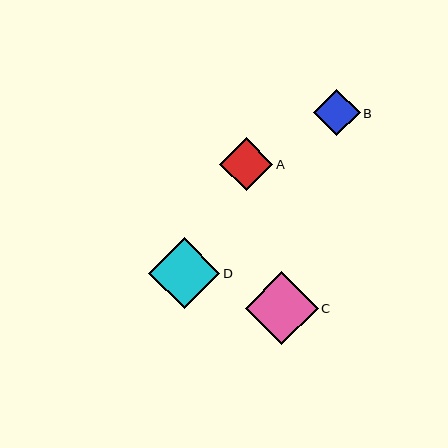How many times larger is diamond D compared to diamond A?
Diamond D is approximately 1.3 times the size of diamond A.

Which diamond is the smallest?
Diamond B is the smallest with a size of approximately 47 pixels.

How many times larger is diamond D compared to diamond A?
Diamond D is approximately 1.3 times the size of diamond A.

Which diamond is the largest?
Diamond C is the largest with a size of approximately 73 pixels.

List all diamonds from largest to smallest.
From largest to smallest: C, D, A, B.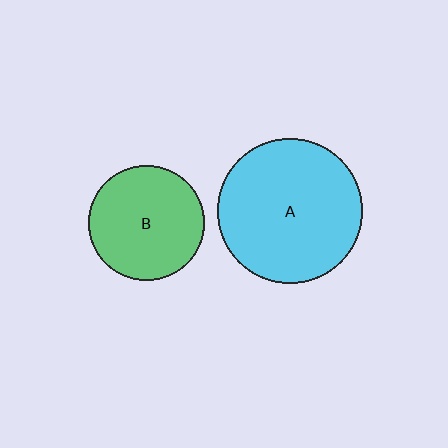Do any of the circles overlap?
No, none of the circles overlap.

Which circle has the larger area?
Circle A (cyan).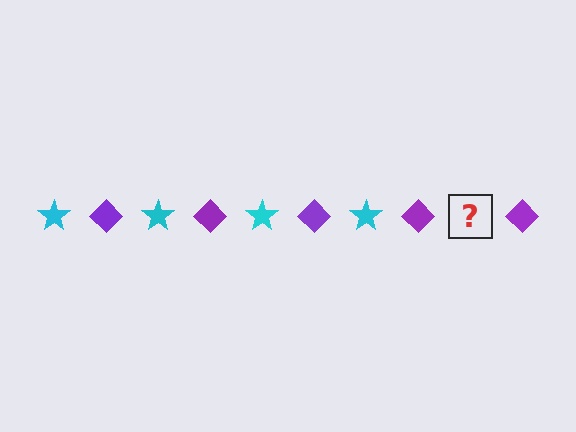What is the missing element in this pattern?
The missing element is a cyan star.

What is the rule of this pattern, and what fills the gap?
The rule is that the pattern alternates between cyan star and purple diamond. The gap should be filled with a cyan star.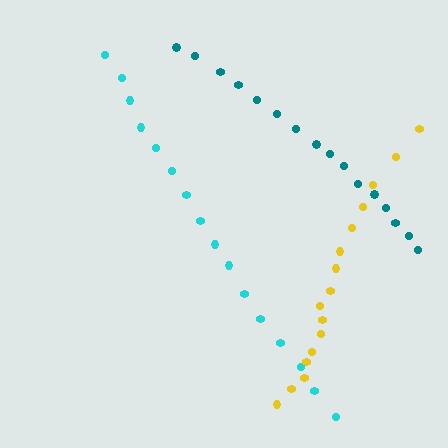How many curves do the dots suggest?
There are 3 distinct paths.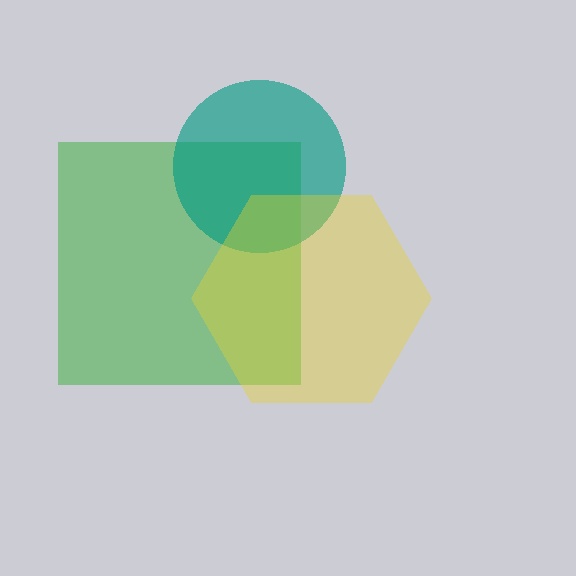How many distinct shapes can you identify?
There are 3 distinct shapes: a green square, a teal circle, a yellow hexagon.